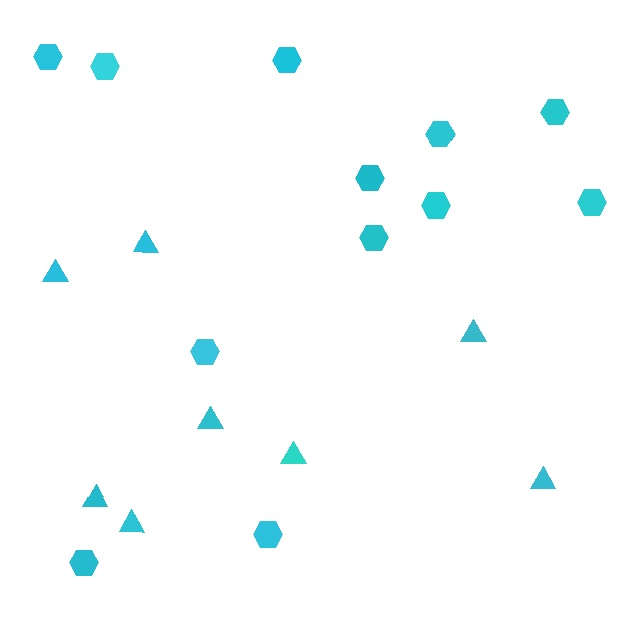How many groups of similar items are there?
There are 2 groups: one group of triangles (8) and one group of hexagons (12).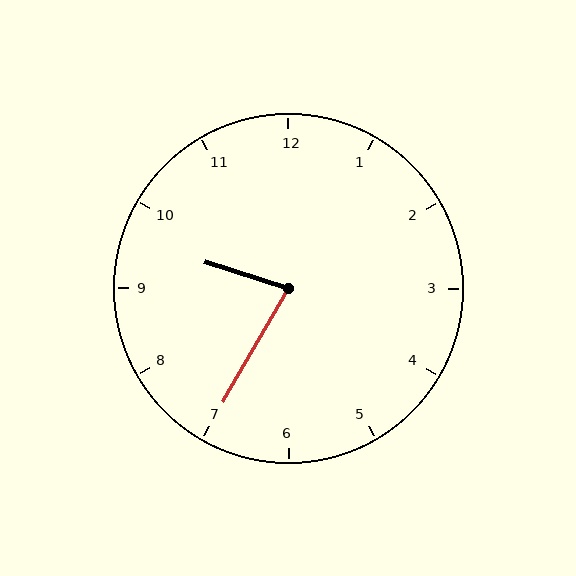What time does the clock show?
9:35.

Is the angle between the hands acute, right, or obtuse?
It is acute.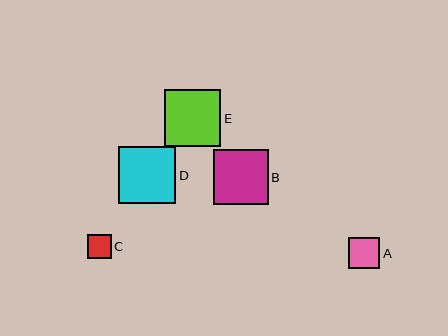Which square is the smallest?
Square C is the smallest with a size of approximately 23 pixels.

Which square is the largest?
Square D is the largest with a size of approximately 57 pixels.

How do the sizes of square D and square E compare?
Square D and square E are approximately the same size.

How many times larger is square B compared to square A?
Square B is approximately 1.7 times the size of square A.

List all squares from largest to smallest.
From largest to smallest: D, E, B, A, C.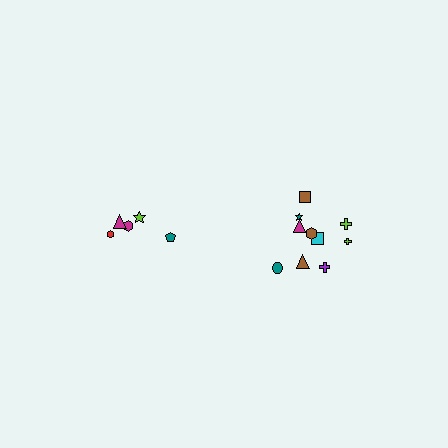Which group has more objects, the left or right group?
The right group.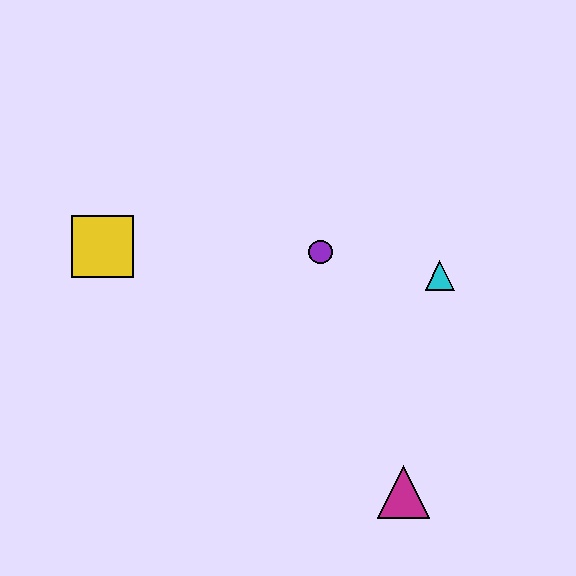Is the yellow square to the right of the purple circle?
No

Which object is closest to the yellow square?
The purple circle is closest to the yellow square.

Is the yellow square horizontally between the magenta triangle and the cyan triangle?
No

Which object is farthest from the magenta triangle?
The yellow square is farthest from the magenta triangle.